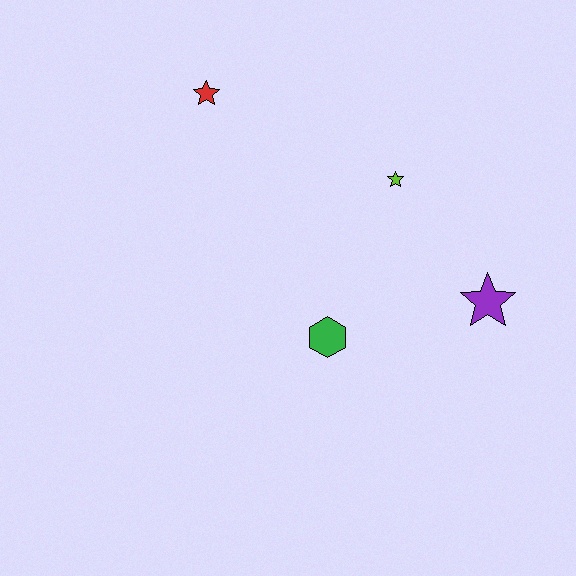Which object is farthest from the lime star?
The red star is farthest from the lime star.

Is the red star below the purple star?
No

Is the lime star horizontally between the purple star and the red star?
Yes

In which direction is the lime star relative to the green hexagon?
The lime star is above the green hexagon.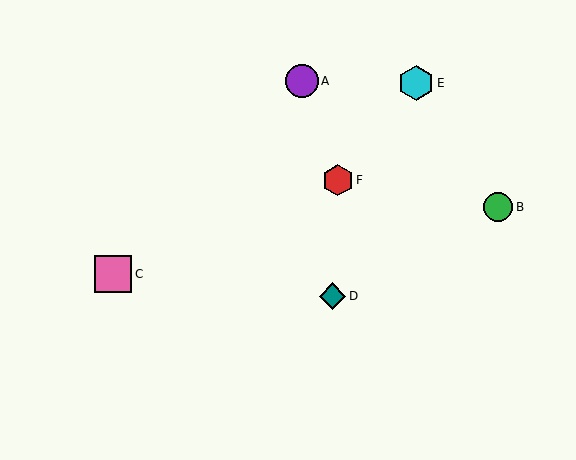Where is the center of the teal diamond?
The center of the teal diamond is at (333, 296).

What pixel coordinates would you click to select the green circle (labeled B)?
Click at (498, 207) to select the green circle B.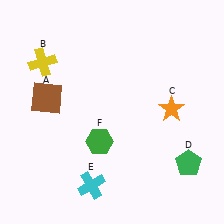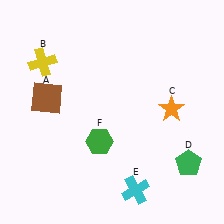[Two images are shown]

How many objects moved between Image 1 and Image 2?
1 object moved between the two images.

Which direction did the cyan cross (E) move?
The cyan cross (E) moved right.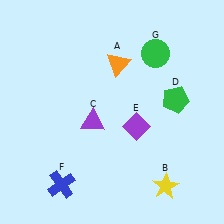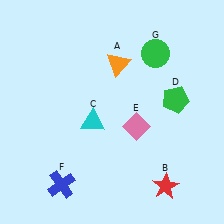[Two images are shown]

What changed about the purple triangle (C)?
In Image 1, C is purple. In Image 2, it changed to cyan.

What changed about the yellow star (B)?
In Image 1, B is yellow. In Image 2, it changed to red.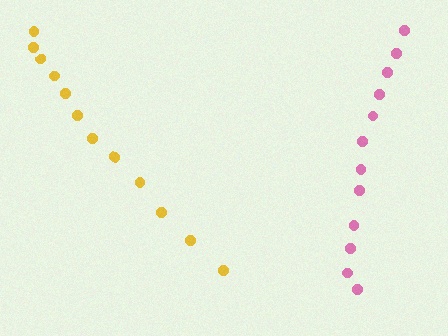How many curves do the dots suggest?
There are 2 distinct paths.